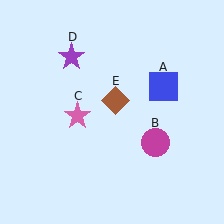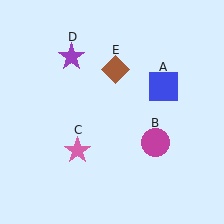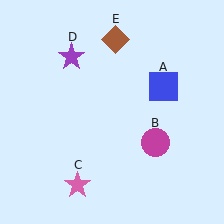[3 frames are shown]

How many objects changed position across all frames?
2 objects changed position: pink star (object C), brown diamond (object E).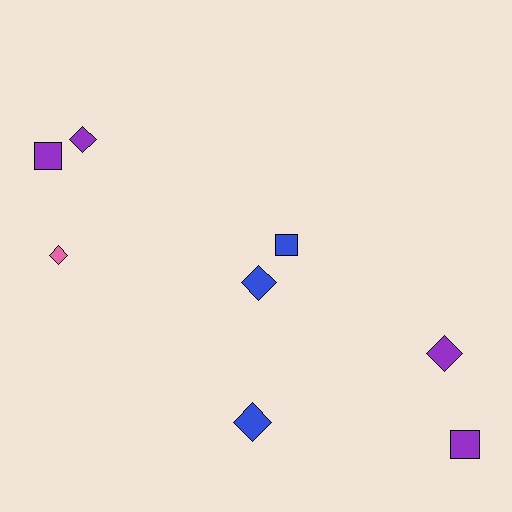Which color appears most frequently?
Purple, with 4 objects.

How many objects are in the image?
There are 8 objects.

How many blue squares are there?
There is 1 blue square.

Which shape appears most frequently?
Diamond, with 5 objects.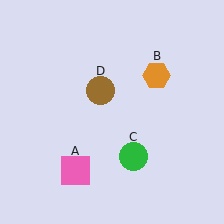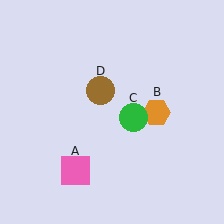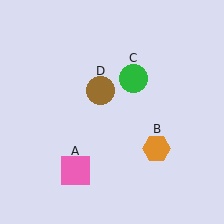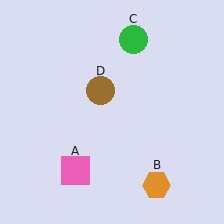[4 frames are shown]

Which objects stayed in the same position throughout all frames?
Pink square (object A) and brown circle (object D) remained stationary.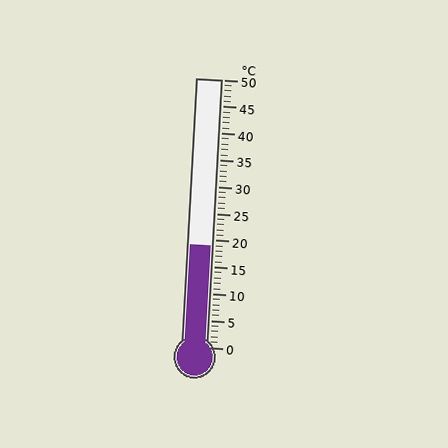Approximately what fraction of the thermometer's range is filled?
The thermometer is filled to approximately 40% of its range.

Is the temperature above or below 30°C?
The temperature is below 30°C.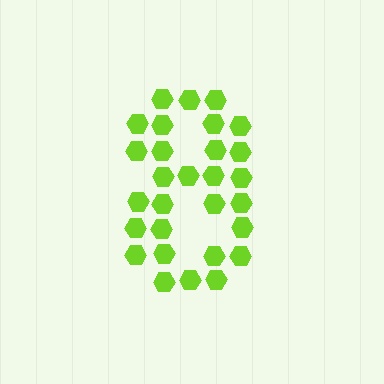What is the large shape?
The large shape is the digit 8.